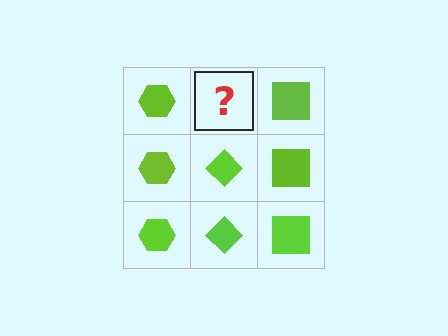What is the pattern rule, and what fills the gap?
The rule is that each column has a consistent shape. The gap should be filled with a lime diamond.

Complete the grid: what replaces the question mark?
The question mark should be replaced with a lime diamond.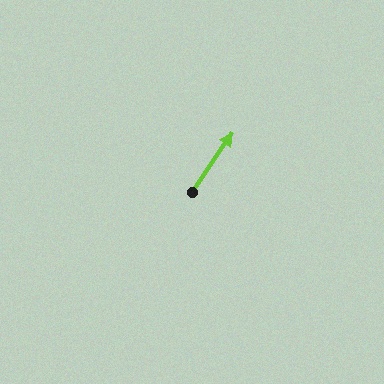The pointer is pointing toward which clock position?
Roughly 1 o'clock.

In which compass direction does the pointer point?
Northeast.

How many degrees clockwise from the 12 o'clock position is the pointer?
Approximately 34 degrees.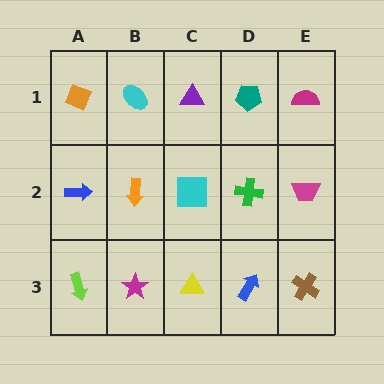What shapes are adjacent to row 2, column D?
A teal pentagon (row 1, column D), a blue arrow (row 3, column D), a cyan square (row 2, column C), a magenta trapezoid (row 2, column E).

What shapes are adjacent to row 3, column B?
An orange arrow (row 2, column B), a lime arrow (row 3, column A), a yellow triangle (row 3, column C).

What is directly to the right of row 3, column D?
A brown cross.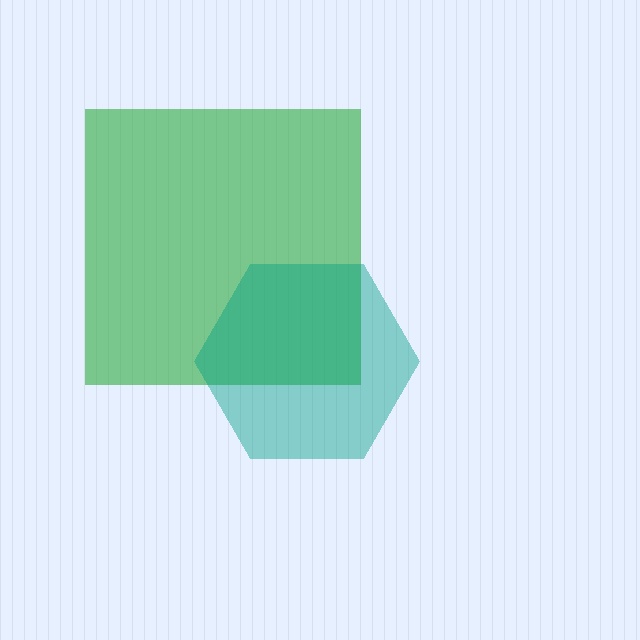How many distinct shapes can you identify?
There are 2 distinct shapes: a green square, a teal hexagon.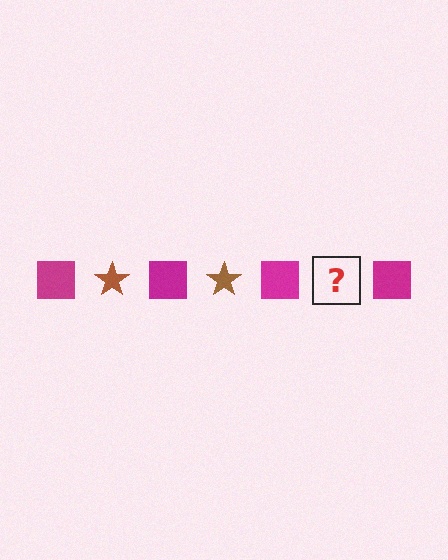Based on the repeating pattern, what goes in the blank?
The blank should be a brown star.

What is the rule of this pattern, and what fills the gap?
The rule is that the pattern alternates between magenta square and brown star. The gap should be filled with a brown star.